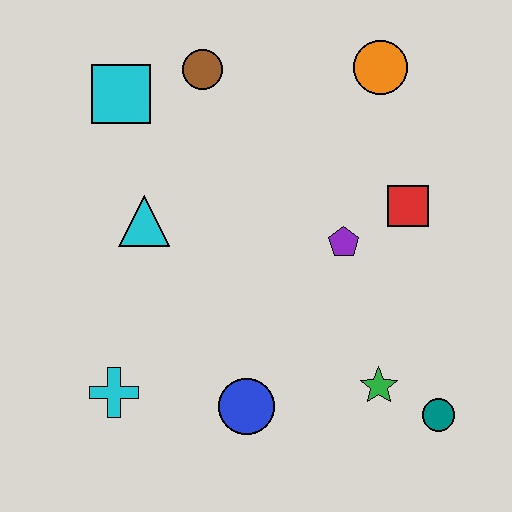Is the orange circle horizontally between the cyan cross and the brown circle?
No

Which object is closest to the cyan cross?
The blue circle is closest to the cyan cross.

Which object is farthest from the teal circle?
The cyan square is farthest from the teal circle.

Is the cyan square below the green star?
No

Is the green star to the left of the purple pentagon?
No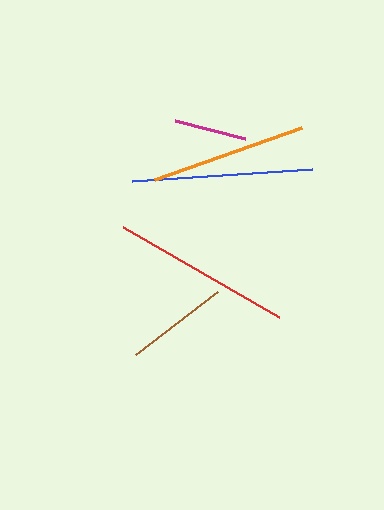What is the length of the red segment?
The red segment is approximately 180 pixels long.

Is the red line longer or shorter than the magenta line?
The red line is longer than the magenta line.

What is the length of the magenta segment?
The magenta segment is approximately 72 pixels long.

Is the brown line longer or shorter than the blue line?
The blue line is longer than the brown line.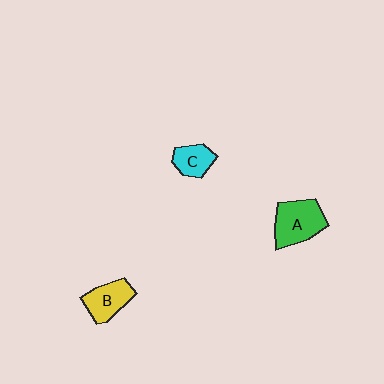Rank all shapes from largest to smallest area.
From largest to smallest: A (green), B (yellow), C (cyan).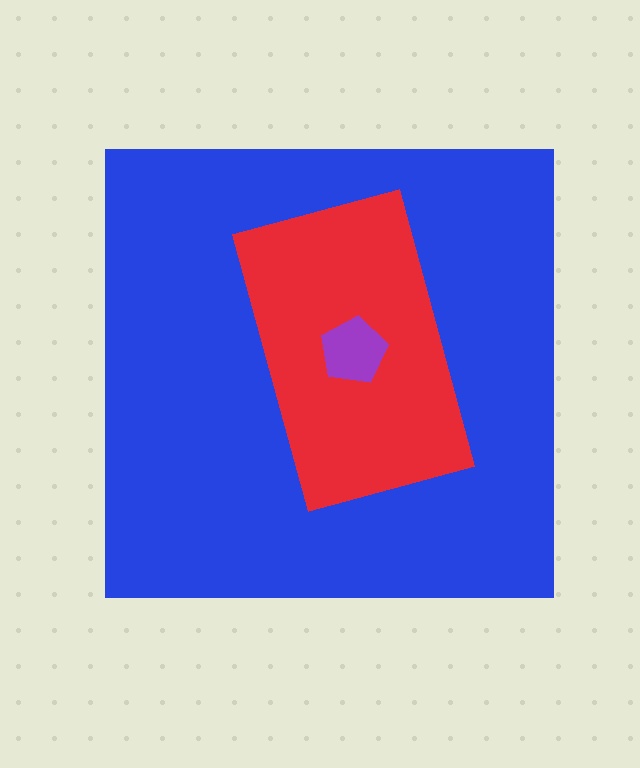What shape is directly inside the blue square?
The red rectangle.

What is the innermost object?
The purple pentagon.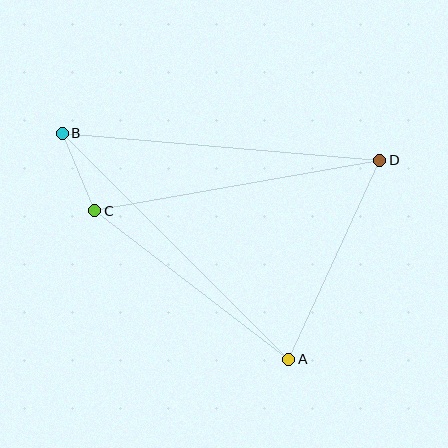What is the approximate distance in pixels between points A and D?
The distance between A and D is approximately 219 pixels.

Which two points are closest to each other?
Points B and C are closest to each other.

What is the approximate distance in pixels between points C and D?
The distance between C and D is approximately 289 pixels.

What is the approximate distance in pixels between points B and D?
The distance between B and D is approximately 319 pixels.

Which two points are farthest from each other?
Points A and B are farthest from each other.